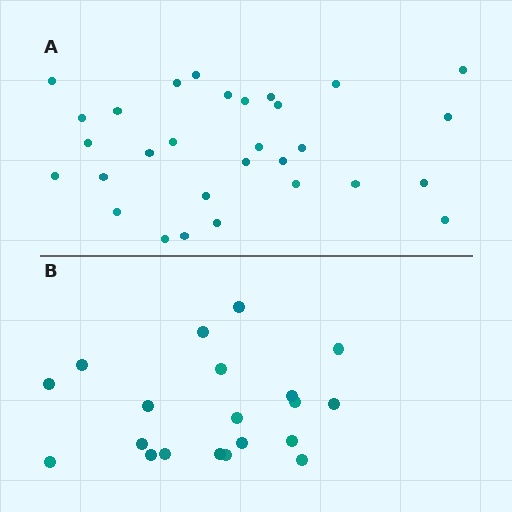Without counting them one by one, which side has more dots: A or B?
Region A (the top region) has more dots.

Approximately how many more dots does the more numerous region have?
Region A has roughly 10 or so more dots than region B.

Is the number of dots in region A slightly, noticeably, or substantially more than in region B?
Region A has substantially more. The ratio is roughly 1.5 to 1.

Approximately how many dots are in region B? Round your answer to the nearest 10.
About 20 dots.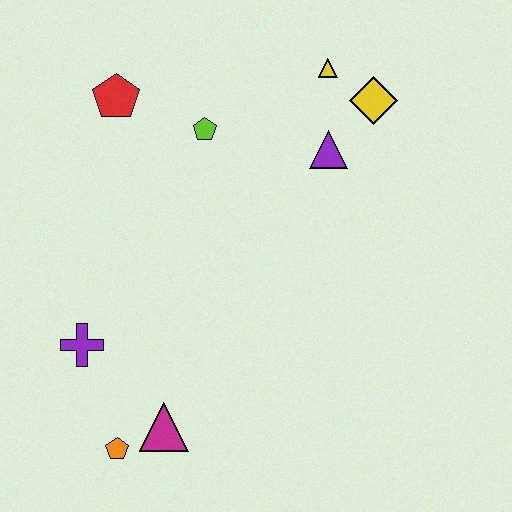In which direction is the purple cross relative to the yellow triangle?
The purple cross is below the yellow triangle.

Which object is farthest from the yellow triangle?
The orange pentagon is farthest from the yellow triangle.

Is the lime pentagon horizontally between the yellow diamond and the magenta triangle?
Yes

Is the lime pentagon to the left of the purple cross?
No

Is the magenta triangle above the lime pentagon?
No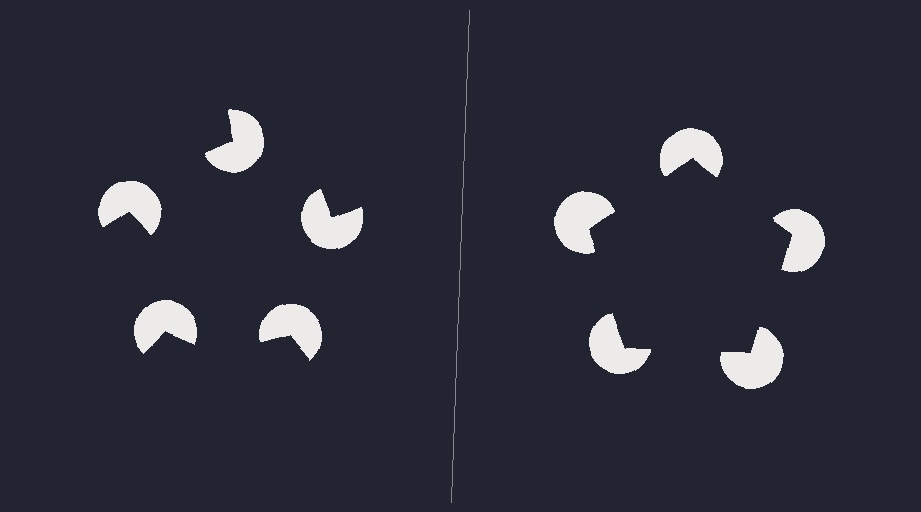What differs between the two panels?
The pac-man discs are positioned identically on both sides; only the wedge orientations differ. On the right they align to a pentagon; on the left they are misaligned.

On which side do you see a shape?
An illusory pentagon appears on the right side. On the left side the wedge cuts are rotated, so no coherent shape forms.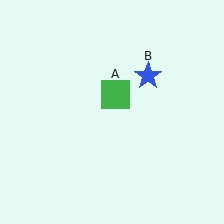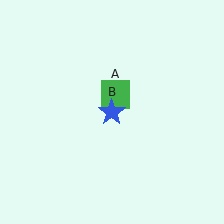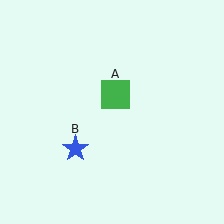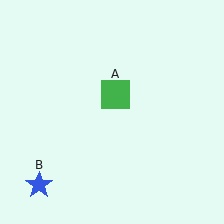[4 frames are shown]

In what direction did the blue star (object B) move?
The blue star (object B) moved down and to the left.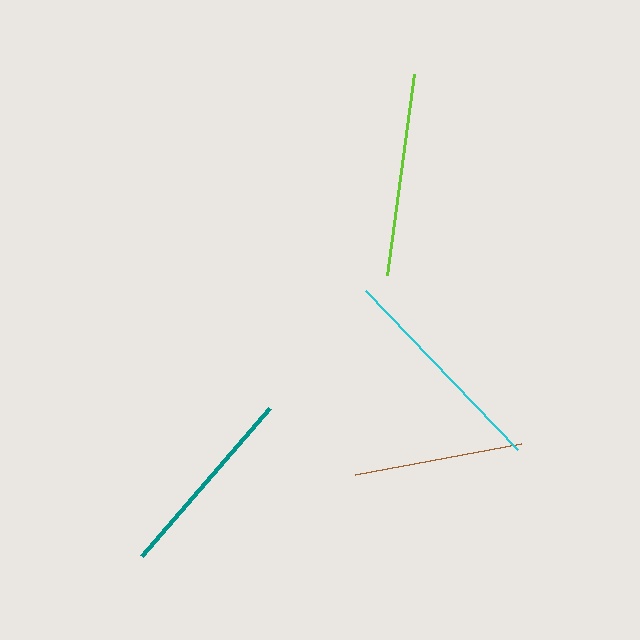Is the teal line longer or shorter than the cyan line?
The cyan line is longer than the teal line.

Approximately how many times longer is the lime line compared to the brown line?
The lime line is approximately 1.2 times the length of the brown line.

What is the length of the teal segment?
The teal segment is approximately 196 pixels long.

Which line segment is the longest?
The cyan line is the longest at approximately 220 pixels.